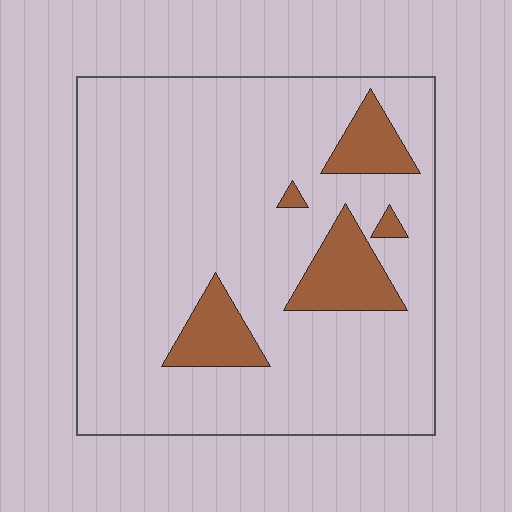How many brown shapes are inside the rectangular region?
5.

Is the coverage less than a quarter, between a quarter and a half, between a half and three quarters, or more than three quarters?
Less than a quarter.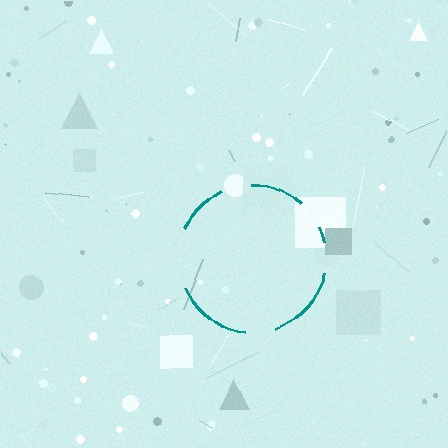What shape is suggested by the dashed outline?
The dashed outline suggests a circle.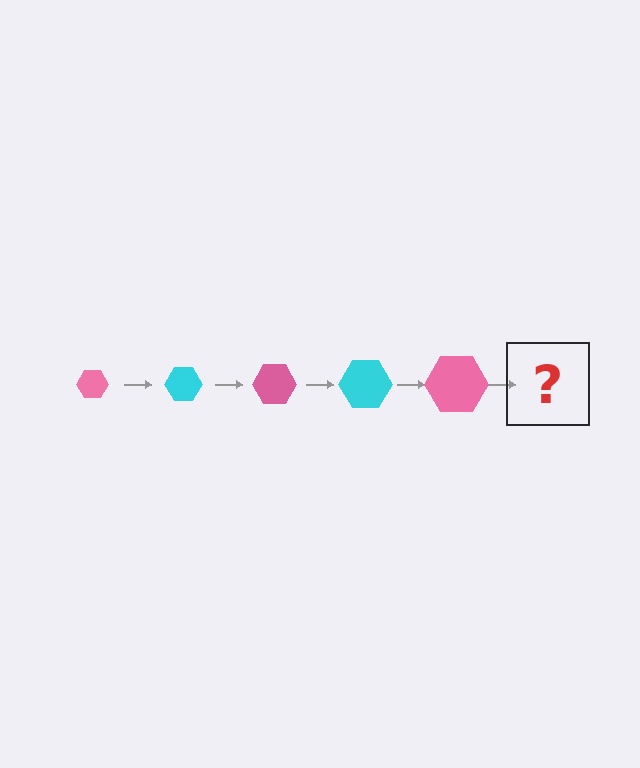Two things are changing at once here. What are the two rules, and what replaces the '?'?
The two rules are that the hexagon grows larger each step and the color cycles through pink and cyan. The '?' should be a cyan hexagon, larger than the previous one.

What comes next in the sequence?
The next element should be a cyan hexagon, larger than the previous one.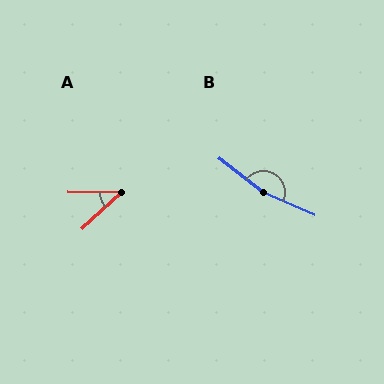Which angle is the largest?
B, at approximately 166 degrees.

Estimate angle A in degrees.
Approximately 43 degrees.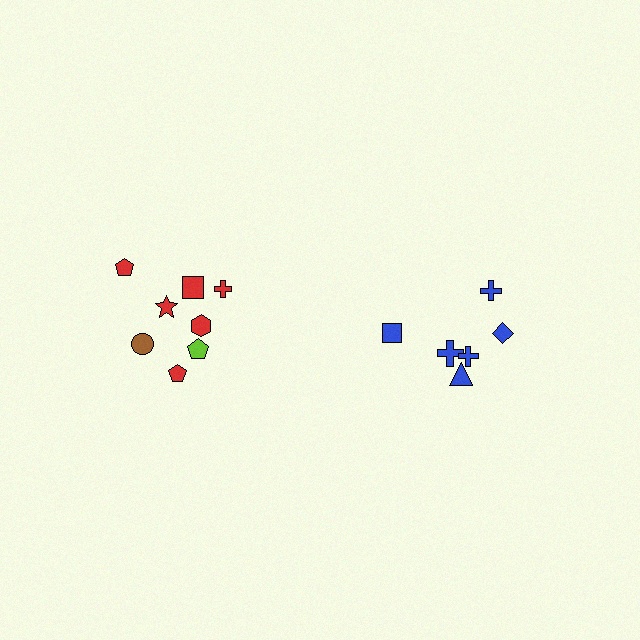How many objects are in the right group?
There are 6 objects.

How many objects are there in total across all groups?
There are 14 objects.